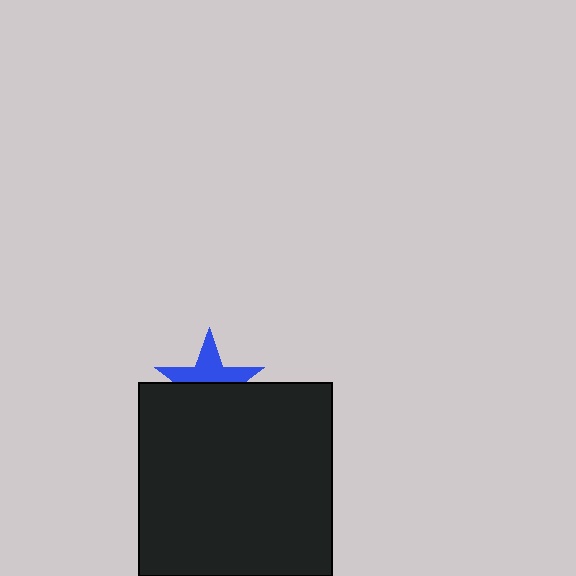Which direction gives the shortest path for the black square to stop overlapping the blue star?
Moving down gives the shortest separation.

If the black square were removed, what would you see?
You would see the complete blue star.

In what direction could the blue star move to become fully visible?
The blue star could move up. That would shift it out from behind the black square entirely.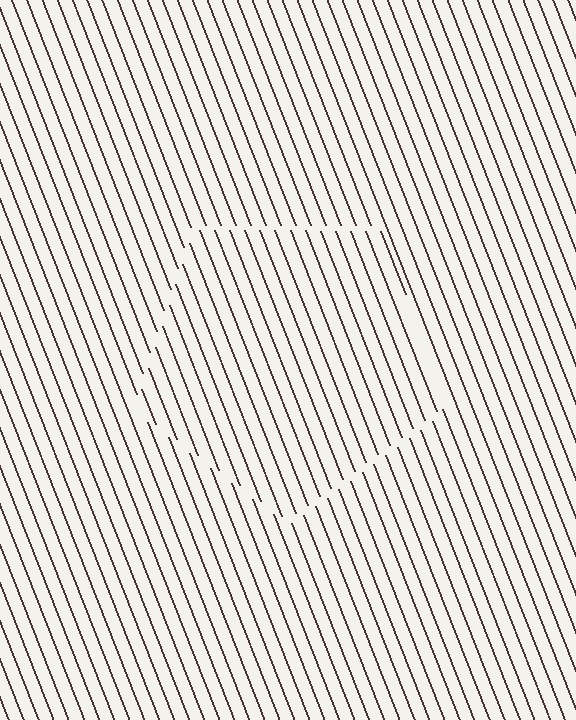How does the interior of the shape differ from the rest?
The interior of the shape contains the same grating, shifted by half a period — the contour is defined by the phase discontinuity where line-ends from the inner and outer gratings abut.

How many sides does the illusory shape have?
5 sides — the line-ends trace a pentagon.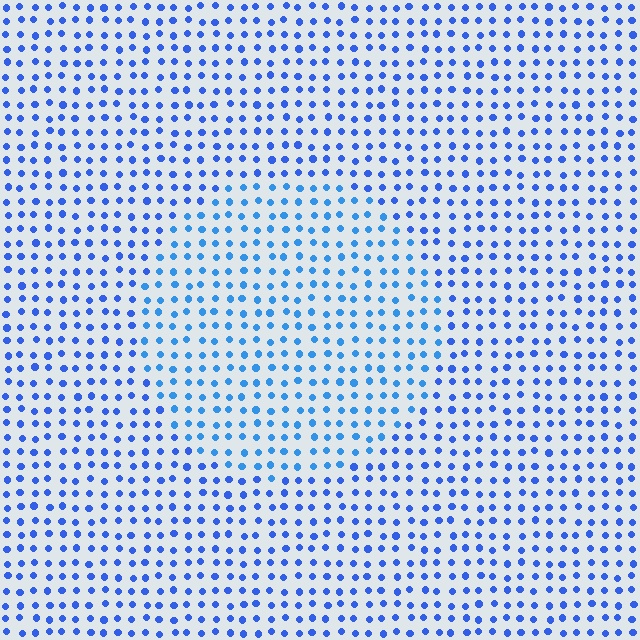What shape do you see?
I see a circle.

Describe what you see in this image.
The image is filled with small blue elements in a uniform arrangement. A circle-shaped region is visible where the elements are tinted to a slightly different hue, forming a subtle color boundary.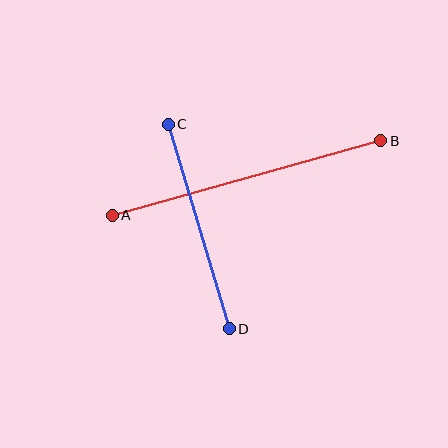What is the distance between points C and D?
The distance is approximately 213 pixels.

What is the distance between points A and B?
The distance is approximately 278 pixels.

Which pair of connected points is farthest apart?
Points A and B are farthest apart.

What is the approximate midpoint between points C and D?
The midpoint is at approximately (199, 227) pixels.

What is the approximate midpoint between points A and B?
The midpoint is at approximately (246, 178) pixels.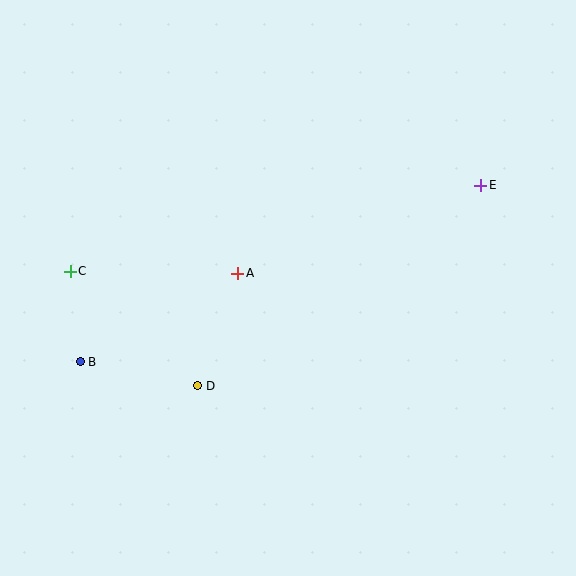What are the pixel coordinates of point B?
Point B is at (80, 362).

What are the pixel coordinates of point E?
Point E is at (481, 185).